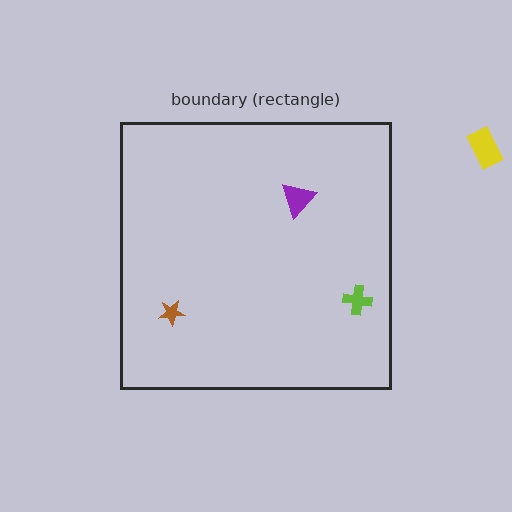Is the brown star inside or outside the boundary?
Inside.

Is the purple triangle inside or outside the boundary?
Inside.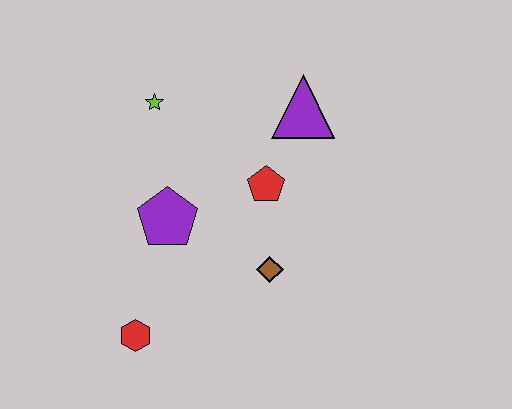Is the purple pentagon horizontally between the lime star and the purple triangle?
Yes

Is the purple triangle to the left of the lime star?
No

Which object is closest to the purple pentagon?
The red pentagon is closest to the purple pentagon.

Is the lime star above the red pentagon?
Yes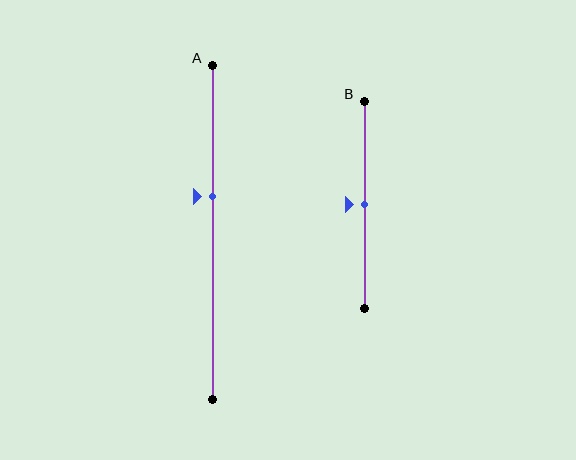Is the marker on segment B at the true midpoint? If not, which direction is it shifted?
Yes, the marker on segment B is at the true midpoint.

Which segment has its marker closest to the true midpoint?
Segment B has its marker closest to the true midpoint.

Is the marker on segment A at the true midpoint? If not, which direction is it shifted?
No, the marker on segment A is shifted upward by about 11% of the segment length.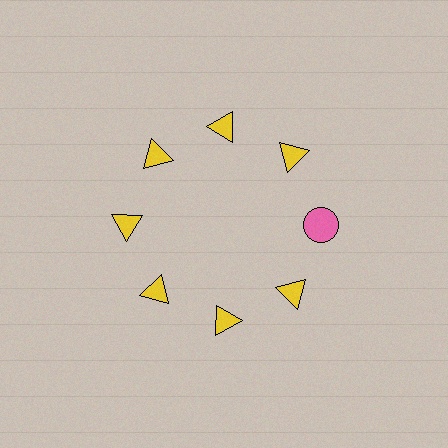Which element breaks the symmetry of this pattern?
The pink circle at roughly the 3 o'clock position breaks the symmetry. All other shapes are yellow triangles.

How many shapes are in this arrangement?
There are 8 shapes arranged in a ring pattern.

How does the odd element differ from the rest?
It differs in both color (pink instead of yellow) and shape (circle instead of triangle).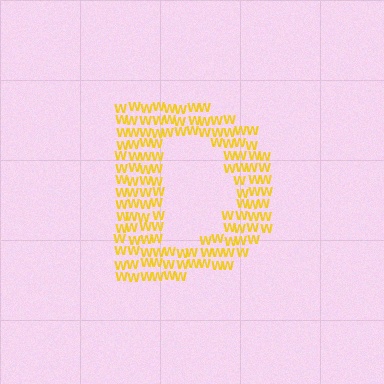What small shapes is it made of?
It is made of small letter W's.